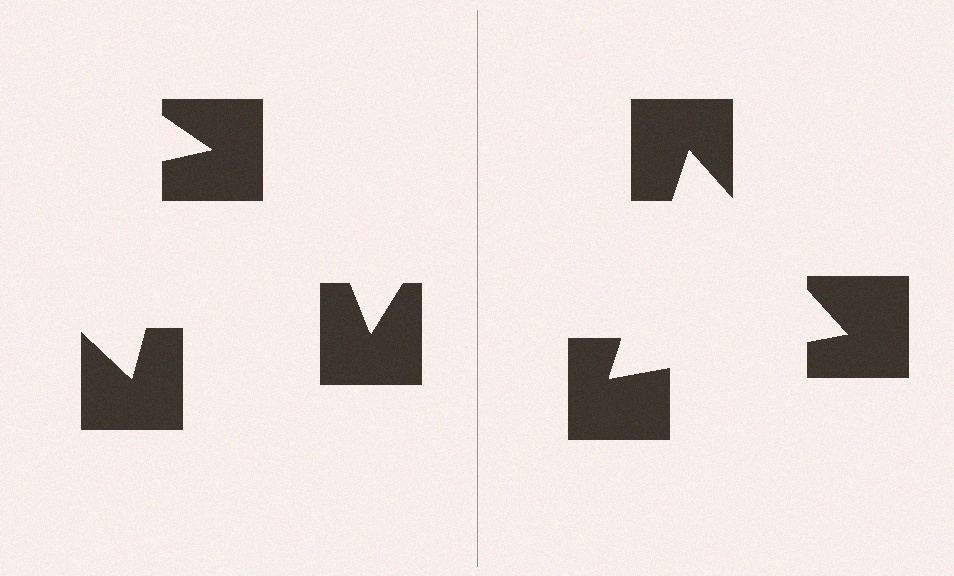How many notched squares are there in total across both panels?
6 — 3 on each side.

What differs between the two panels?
The notched squares are positioned identically on both sides; only the wedge orientations differ. On the right they align to a triangle; on the left they are misaligned.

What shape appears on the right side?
An illusory triangle.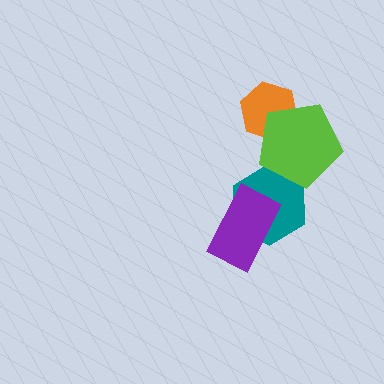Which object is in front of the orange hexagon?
The lime pentagon is in front of the orange hexagon.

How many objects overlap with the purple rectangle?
1 object overlaps with the purple rectangle.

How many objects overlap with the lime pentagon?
2 objects overlap with the lime pentagon.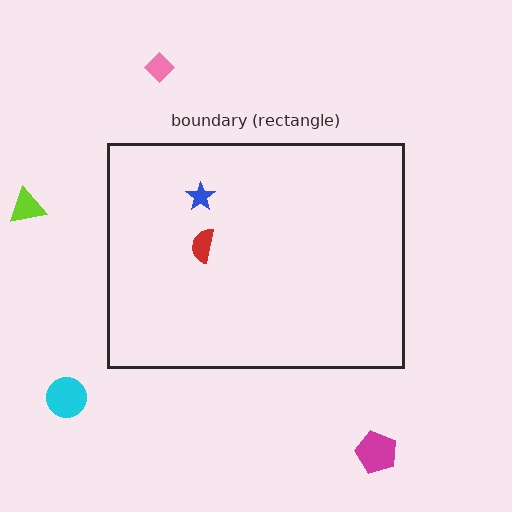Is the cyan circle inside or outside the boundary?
Outside.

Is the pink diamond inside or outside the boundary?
Outside.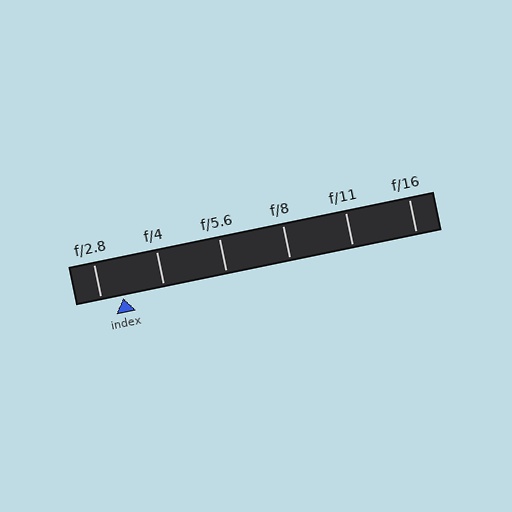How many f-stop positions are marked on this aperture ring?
There are 6 f-stop positions marked.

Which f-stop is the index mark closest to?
The index mark is closest to f/2.8.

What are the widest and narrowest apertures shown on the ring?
The widest aperture shown is f/2.8 and the narrowest is f/16.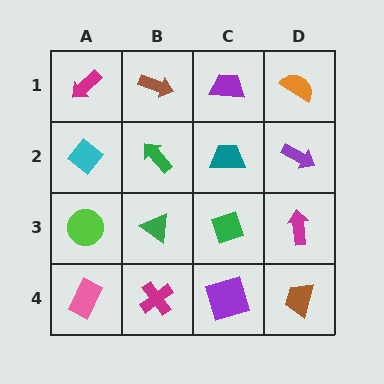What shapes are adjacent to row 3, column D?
A purple arrow (row 2, column D), a brown trapezoid (row 4, column D), a green diamond (row 3, column C).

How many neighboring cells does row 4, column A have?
2.